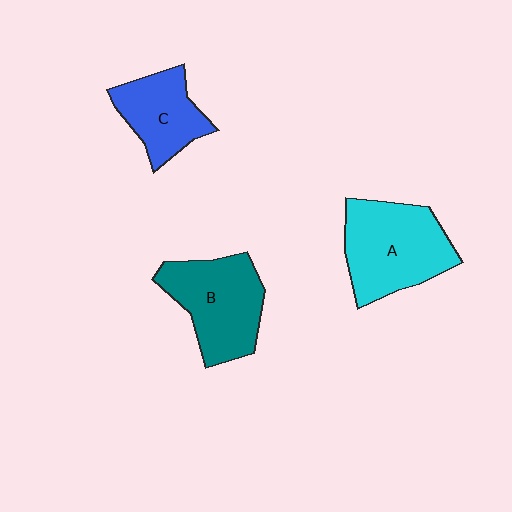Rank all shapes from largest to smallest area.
From largest to smallest: A (cyan), B (teal), C (blue).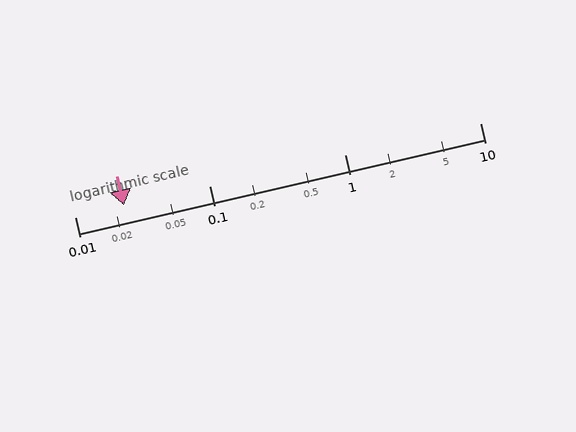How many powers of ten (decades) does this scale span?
The scale spans 3 decades, from 0.01 to 10.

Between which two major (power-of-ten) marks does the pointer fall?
The pointer is between 0.01 and 0.1.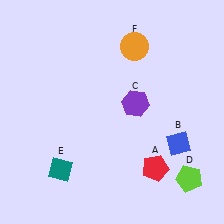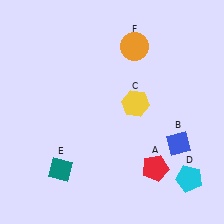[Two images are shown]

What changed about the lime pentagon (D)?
In Image 1, D is lime. In Image 2, it changed to cyan.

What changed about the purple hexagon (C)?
In Image 1, C is purple. In Image 2, it changed to yellow.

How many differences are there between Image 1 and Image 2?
There are 2 differences between the two images.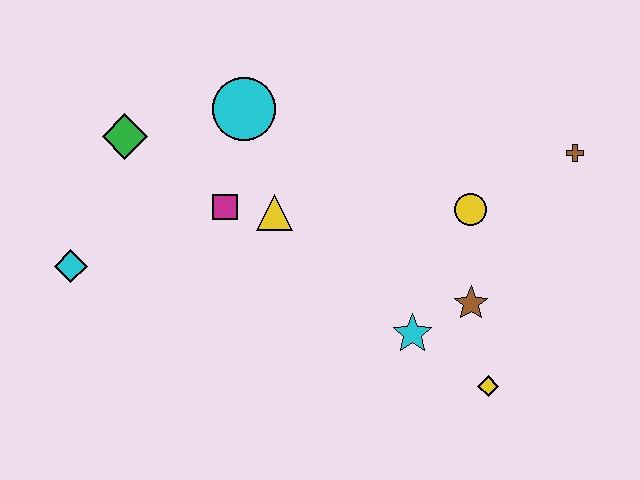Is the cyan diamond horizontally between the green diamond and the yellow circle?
No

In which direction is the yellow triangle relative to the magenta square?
The yellow triangle is to the right of the magenta square.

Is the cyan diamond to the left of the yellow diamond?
Yes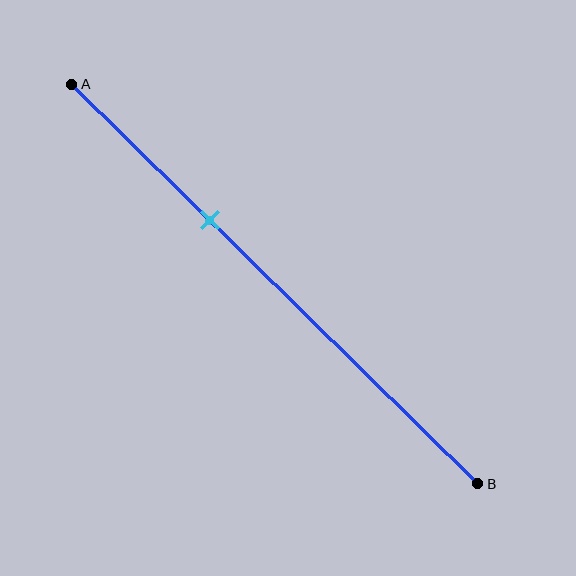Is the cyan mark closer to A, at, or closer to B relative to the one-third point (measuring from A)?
The cyan mark is approximately at the one-third point of segment AB.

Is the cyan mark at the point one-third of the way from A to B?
Yes, the mark is approximately at the one-third point.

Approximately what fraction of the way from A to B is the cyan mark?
The cyan mark is approximately 35% of the way from A to B.